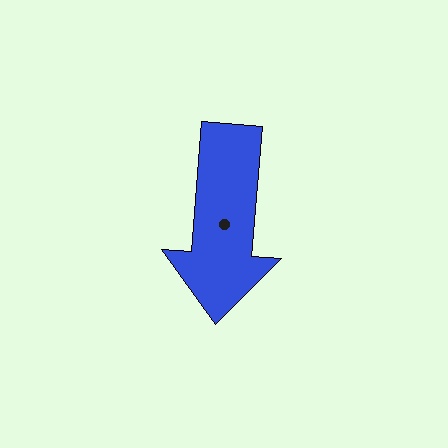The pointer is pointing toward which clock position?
Roughly 6 o'clock.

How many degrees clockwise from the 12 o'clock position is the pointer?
Approximately 185 degrees.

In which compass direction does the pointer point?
South.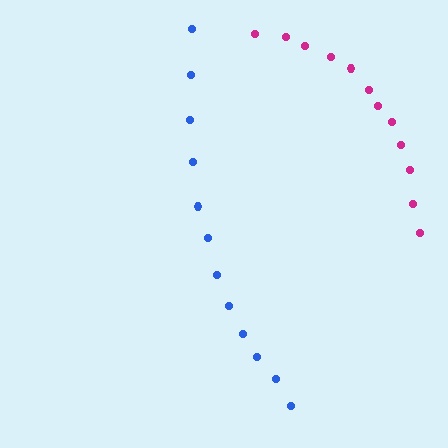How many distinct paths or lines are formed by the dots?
There are 2 distinct paths.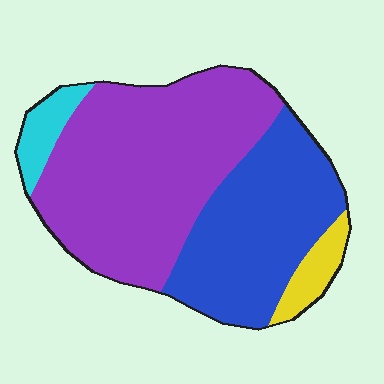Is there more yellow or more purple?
Purple.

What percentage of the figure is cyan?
Cyan covers roughly 5% of the figure.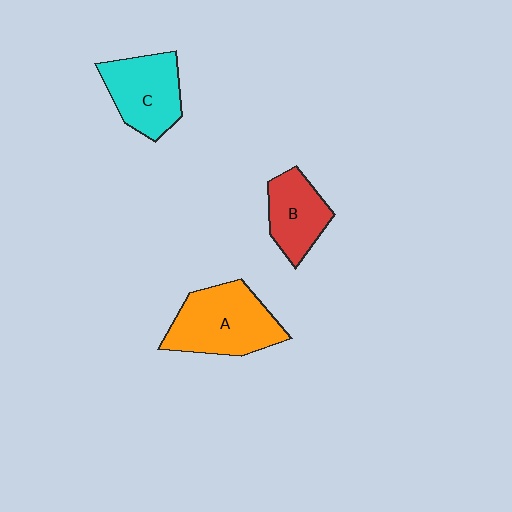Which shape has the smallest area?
Shape B (red).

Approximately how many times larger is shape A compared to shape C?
Approximately 1.2 times.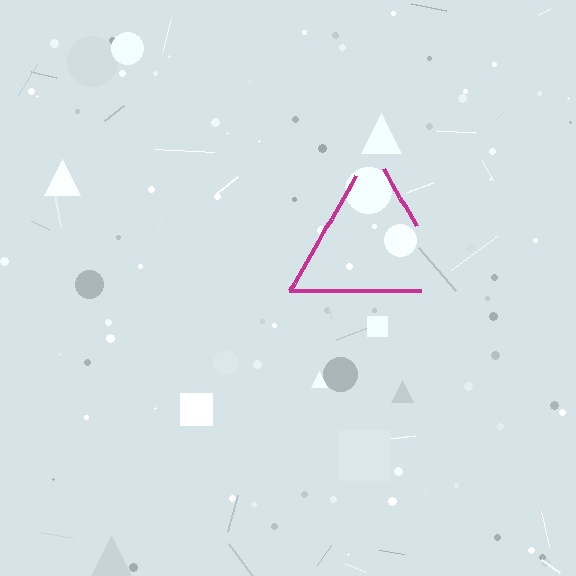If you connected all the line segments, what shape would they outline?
They would outline a triangle.